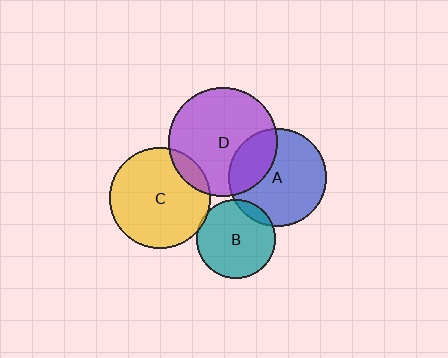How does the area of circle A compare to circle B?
Approximately 1.6 times.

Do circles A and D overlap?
Yes.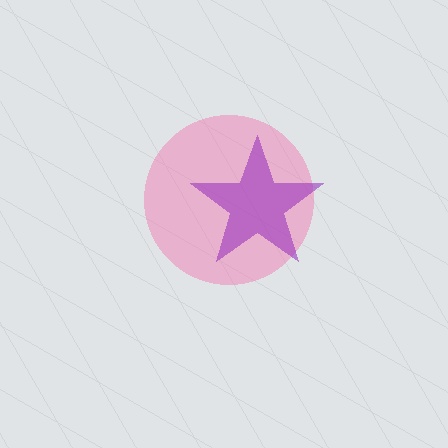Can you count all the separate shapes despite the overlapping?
Yes, there are 2 separate shapes.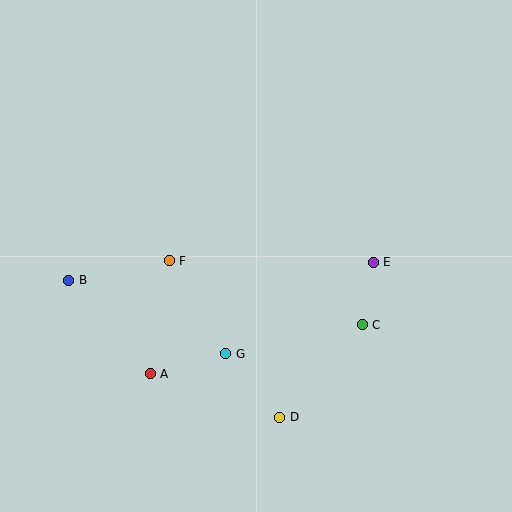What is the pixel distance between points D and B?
The distance between D and B is 252 pixels.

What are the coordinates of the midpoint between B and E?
The midpoint between B and E is at (221, 271).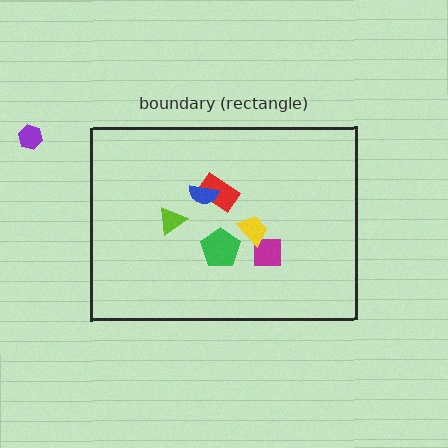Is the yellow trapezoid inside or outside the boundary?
Inside.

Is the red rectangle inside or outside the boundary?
Inside.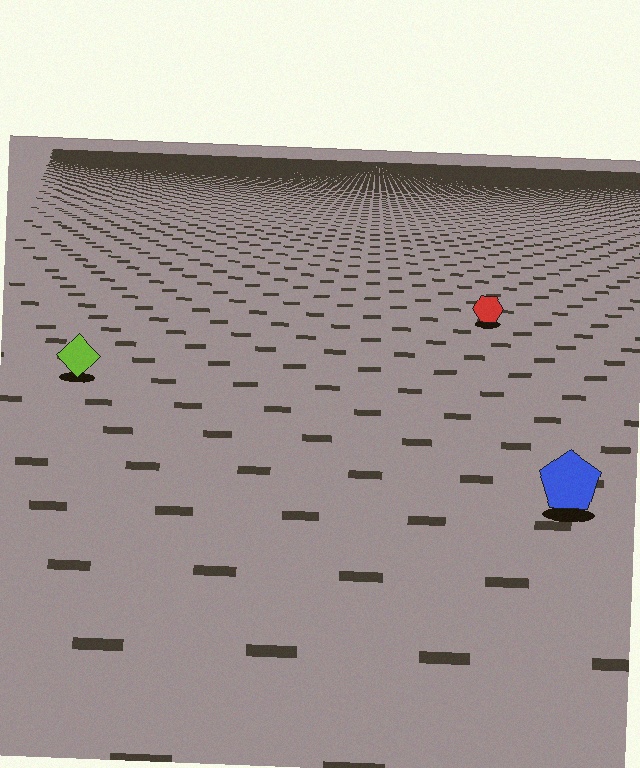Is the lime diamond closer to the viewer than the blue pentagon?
No. The blue pentagon is closer — you can tell from the texture gradient: the ground texture is coarser near it.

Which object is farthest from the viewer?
The red hexagon is farthest from the viewer. It appears smaller and the ground texture around it is denser.